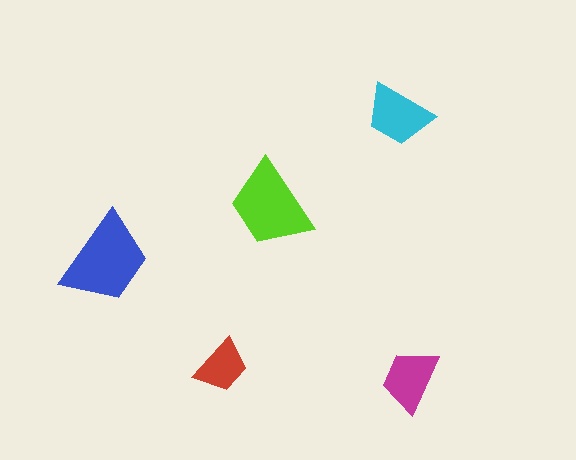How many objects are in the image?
There are 5 objects in the image.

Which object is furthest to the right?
The magenta trapezoid is rightmost.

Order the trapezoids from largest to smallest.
the blue one, the lime one, the cyan one, the magenta one, the red one.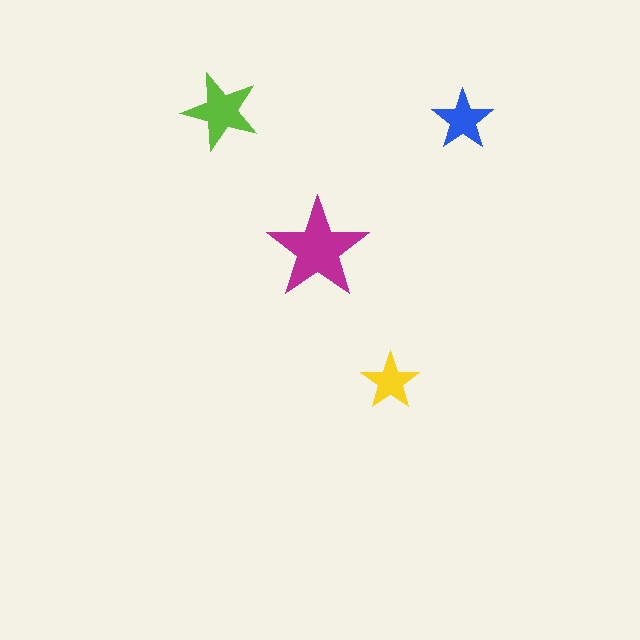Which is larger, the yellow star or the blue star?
The blue one.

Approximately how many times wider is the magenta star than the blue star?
About 1.5 times wider.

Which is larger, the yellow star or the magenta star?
The magenta one.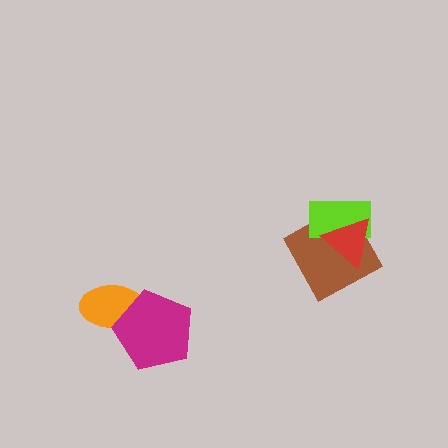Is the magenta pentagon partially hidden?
No, no other shape covers it.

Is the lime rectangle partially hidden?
Yes, it is partially covered by another shape.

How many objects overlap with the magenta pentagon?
1 object overlaps with the magenta pentagon.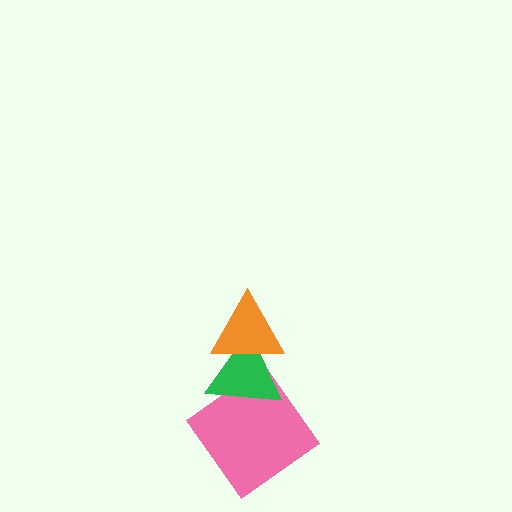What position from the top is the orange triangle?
The orange triangle is 1st from the top.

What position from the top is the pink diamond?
The pink diamond is 3rd from the top.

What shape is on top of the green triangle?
The orange triangle is on top of the green triangle.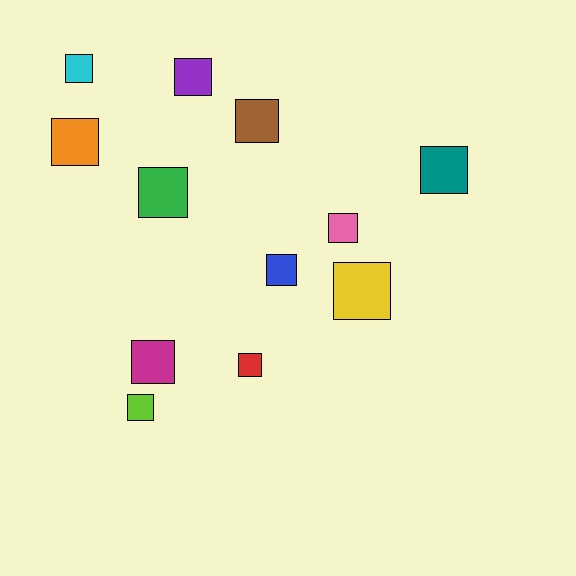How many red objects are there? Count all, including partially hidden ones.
There is 1 red object.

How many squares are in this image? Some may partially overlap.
There are 12 squares.